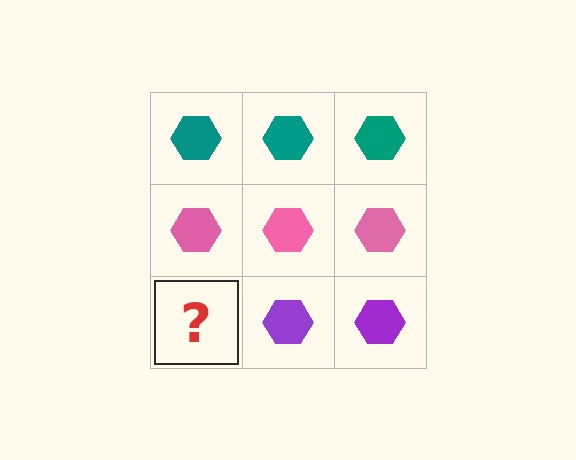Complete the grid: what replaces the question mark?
The question mark should be replaced with a purple hexagon.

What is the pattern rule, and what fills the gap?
The rule is that each row has a consistent color. The gap should be filled with a purple hexagon.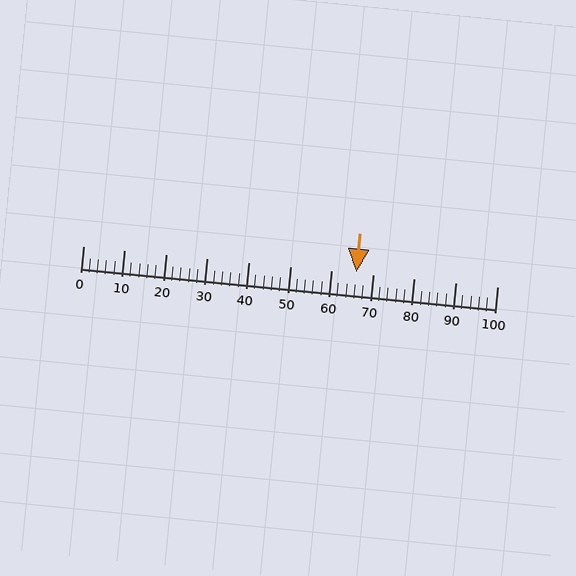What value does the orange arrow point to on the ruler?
The orange arrow points to approximately 66.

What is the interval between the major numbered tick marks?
The major tick marks are spaced 10 units apart.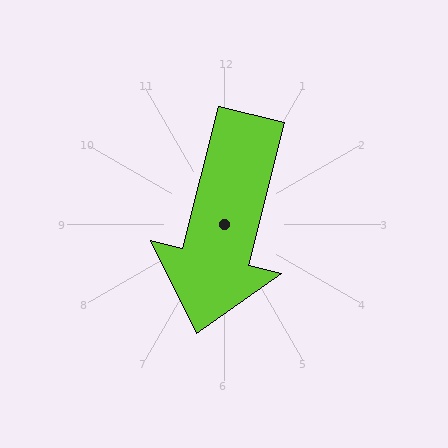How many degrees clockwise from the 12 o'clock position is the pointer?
Approximately 194 degrees.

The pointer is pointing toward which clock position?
Roughly 6 o'clock.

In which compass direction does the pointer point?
South.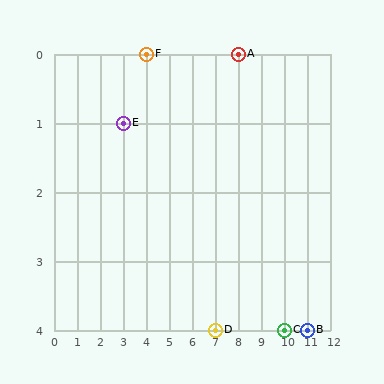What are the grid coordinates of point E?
Point E is at grid coordinates (3, 1).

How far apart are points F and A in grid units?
Points F and A are 4 columns apart.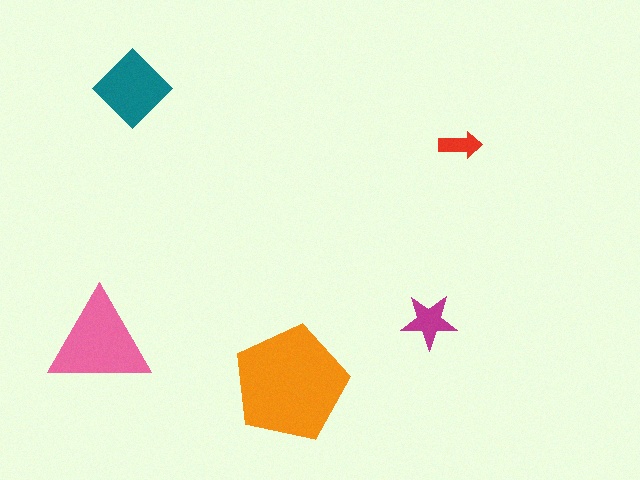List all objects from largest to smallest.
The orange pentagon, the pink triangle, the teal diamond, the magenta star, the red arrow.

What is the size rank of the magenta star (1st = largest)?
4th.